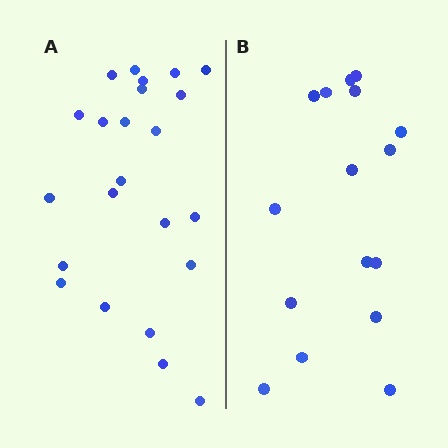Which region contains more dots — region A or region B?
Region A (the left region) has more dots.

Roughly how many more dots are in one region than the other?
Region A has roughly 8 or so more dots than region B.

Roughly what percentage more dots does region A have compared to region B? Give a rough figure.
About 45% more.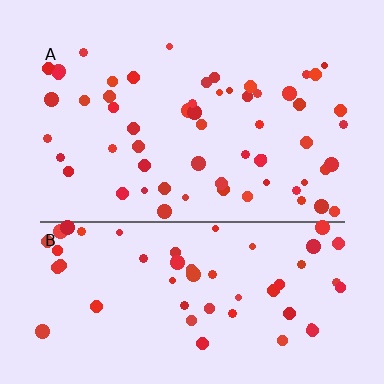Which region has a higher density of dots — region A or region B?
A (the top).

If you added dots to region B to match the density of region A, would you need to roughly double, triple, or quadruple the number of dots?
Approximately double.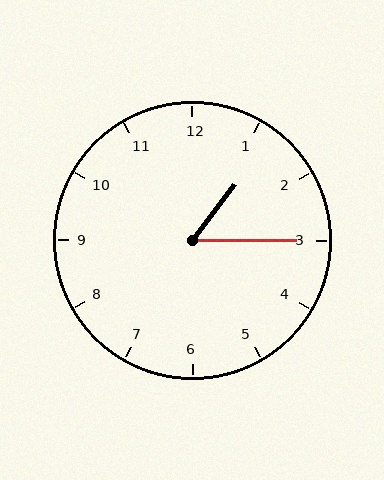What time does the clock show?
1:15.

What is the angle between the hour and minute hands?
Approximately 52 degrees.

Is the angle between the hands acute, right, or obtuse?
It is acute.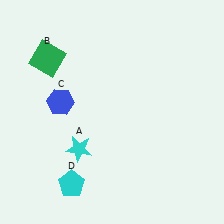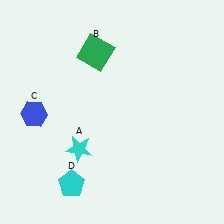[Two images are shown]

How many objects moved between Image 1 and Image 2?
2 objects moved between the two images.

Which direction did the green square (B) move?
The green square (B) moved right.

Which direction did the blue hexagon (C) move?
The blue hexagon (C) moved left.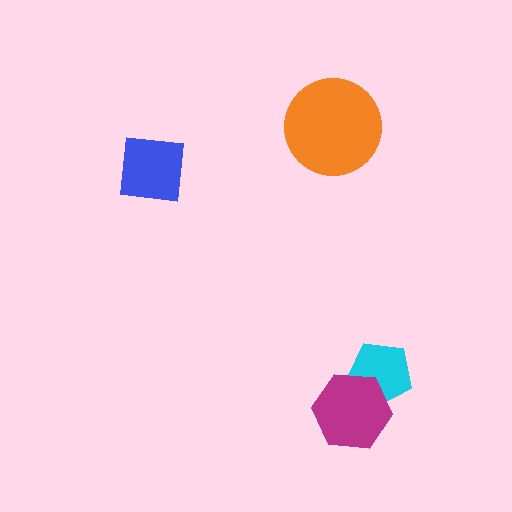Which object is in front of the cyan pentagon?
The magenta hexagon is in front of the cyan pentagon.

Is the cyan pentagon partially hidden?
Yes, it is partially covered by another shape.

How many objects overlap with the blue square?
0 objects overlap with the blue square.